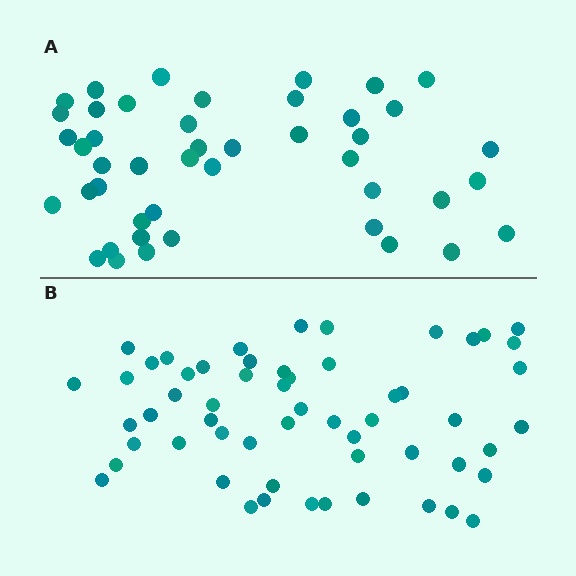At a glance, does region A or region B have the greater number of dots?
Region B (the bottom region) has more dots.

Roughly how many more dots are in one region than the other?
Region B has roughly 12 or so more dots than region A.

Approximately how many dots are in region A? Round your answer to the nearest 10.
About 40 dots. (The exact count is 45, which rounds to 40.)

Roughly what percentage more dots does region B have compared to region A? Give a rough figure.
About 25% more.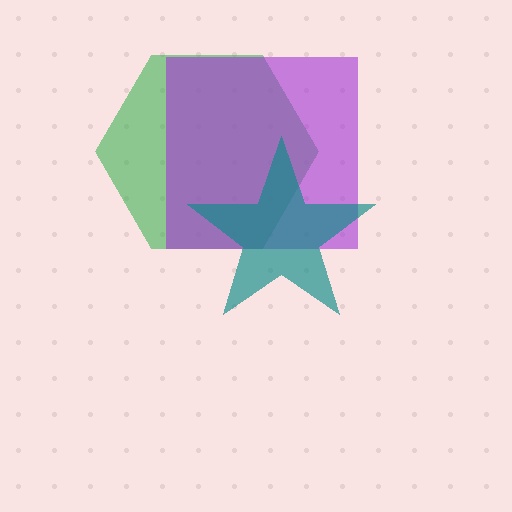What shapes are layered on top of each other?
The layered shapes are: a green hexagon, a purple square, a teal star.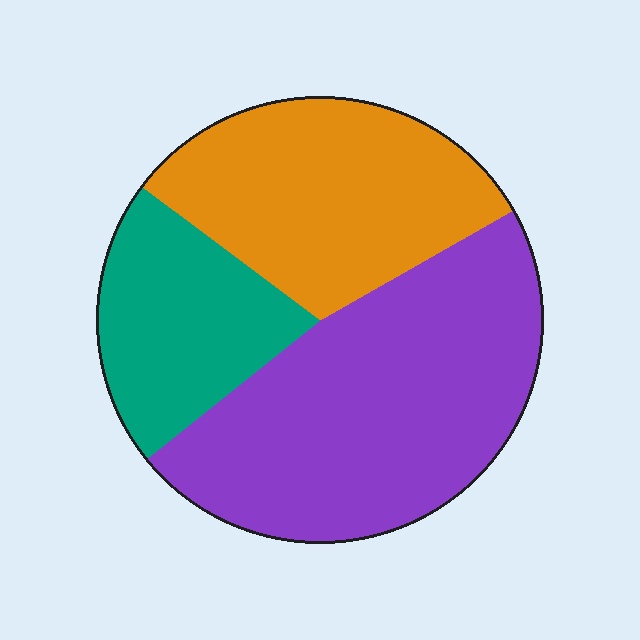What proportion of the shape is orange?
Orange takes up between a quarter and a half of the shape.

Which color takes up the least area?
Teal, at roughly 20%.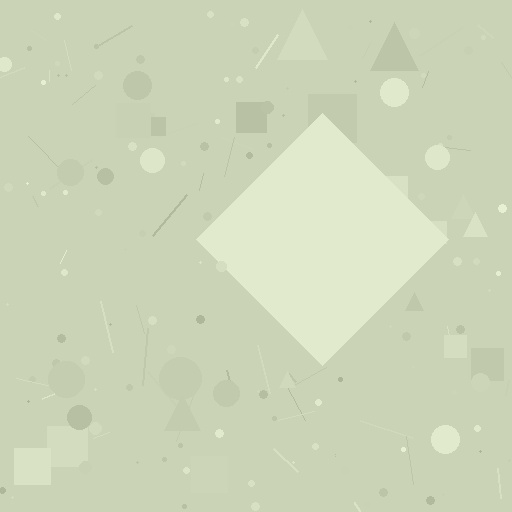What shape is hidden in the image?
A diamond is hidden in the image.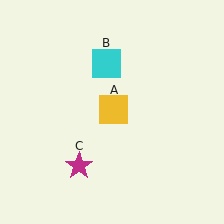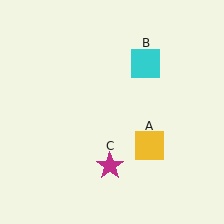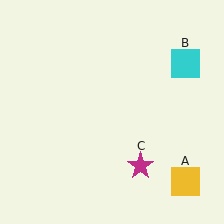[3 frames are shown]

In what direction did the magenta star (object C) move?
The magenta star (object C) moved right.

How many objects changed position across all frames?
3 objects changed position: yellow square (object A), cyan square (object B), magenta star (object C).